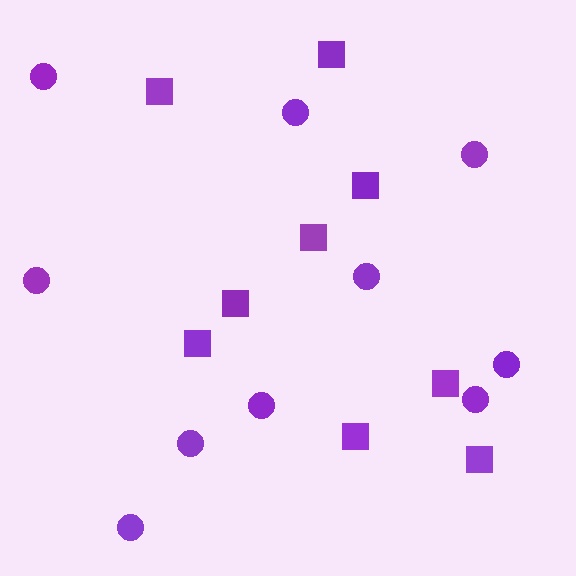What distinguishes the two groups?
There are 2 groups: one group of circles (10) and one group of squares (9).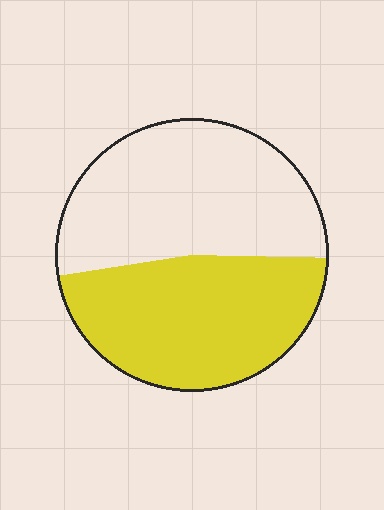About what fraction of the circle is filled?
About one half (1/2).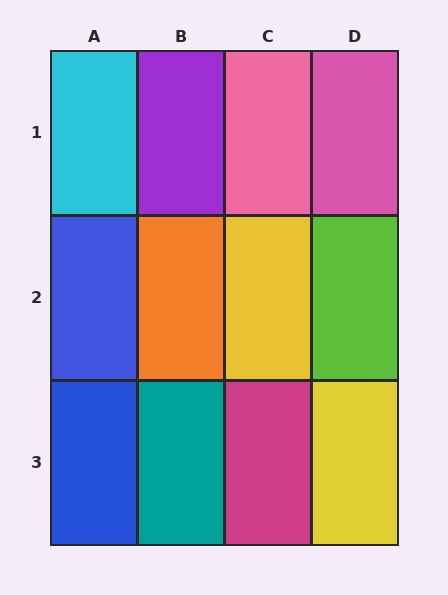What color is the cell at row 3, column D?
Yellow.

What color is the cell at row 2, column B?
Orange.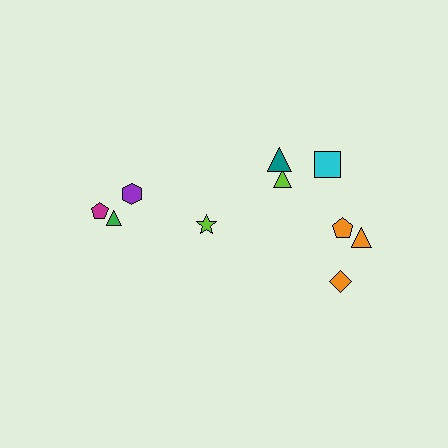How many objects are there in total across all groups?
There are 10 objects.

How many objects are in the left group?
There are 4 objects.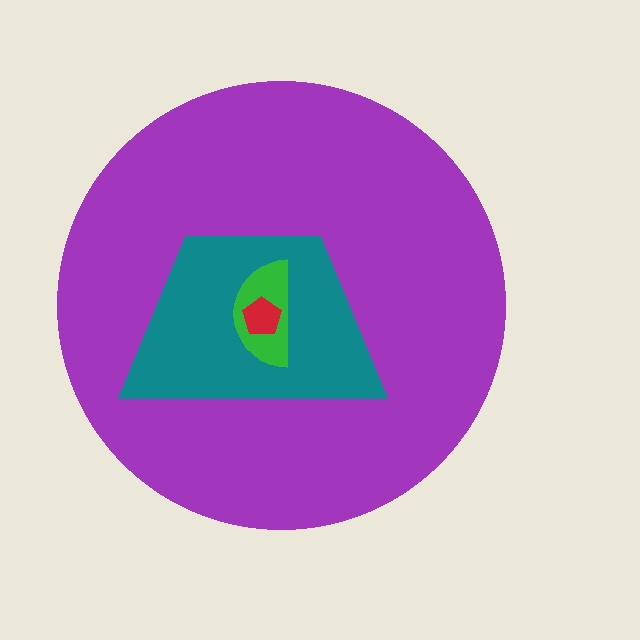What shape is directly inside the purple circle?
The teal trapezoid.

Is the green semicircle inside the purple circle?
Yes.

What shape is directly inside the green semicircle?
The red pentagon.